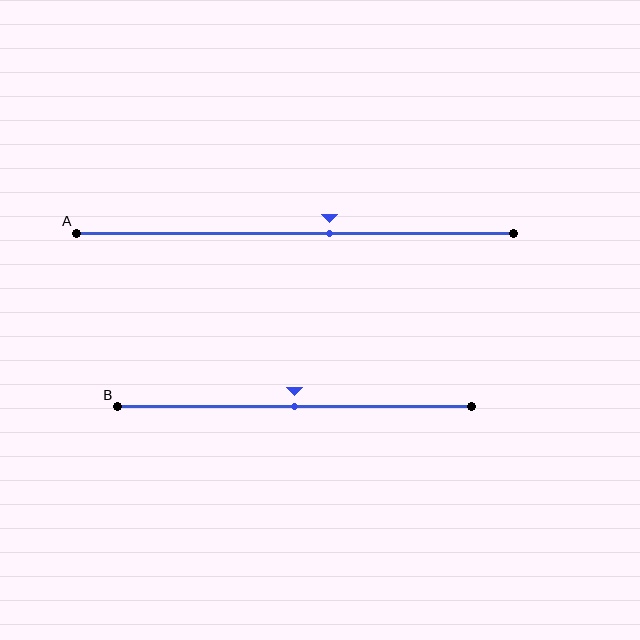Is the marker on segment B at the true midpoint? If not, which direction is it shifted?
Yes, the marker on segment B is at the true midpoint.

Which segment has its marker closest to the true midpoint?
Segment B has its marker closest to the true midpoint.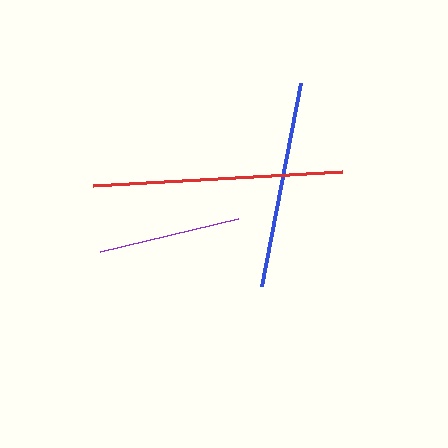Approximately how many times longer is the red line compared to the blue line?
The red line is approximately 1.2 times the length of the blue line.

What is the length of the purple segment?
The purple segment is approximately 142 pixels long.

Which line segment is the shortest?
The purple line is the shortest at approximately 142 pixels.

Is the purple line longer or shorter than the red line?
The red line is longer than the purple line.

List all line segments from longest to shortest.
From longest to shortest: red, blue, purple.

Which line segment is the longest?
The red line is the longest at approximately 250 pixels.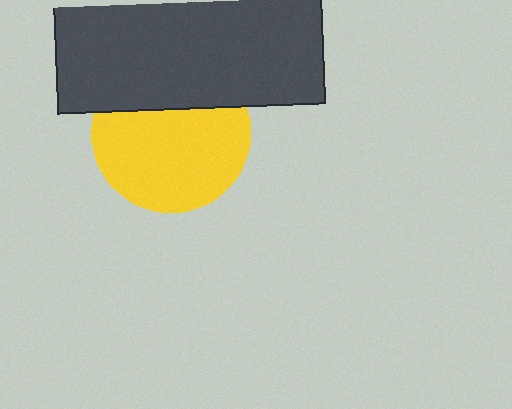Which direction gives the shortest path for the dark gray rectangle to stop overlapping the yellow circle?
Moving up gives the shortest separation.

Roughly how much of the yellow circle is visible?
Most of it is visible (roughly 68%).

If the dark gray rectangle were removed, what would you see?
You would see the complete yellow circle.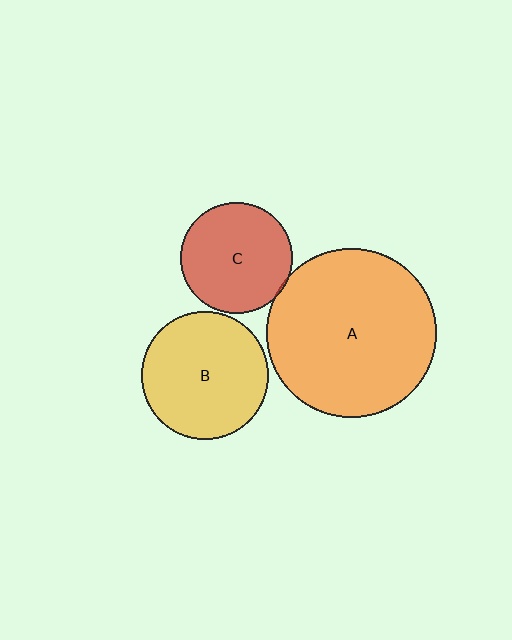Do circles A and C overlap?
Yes.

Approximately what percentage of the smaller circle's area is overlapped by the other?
Approximately 5%.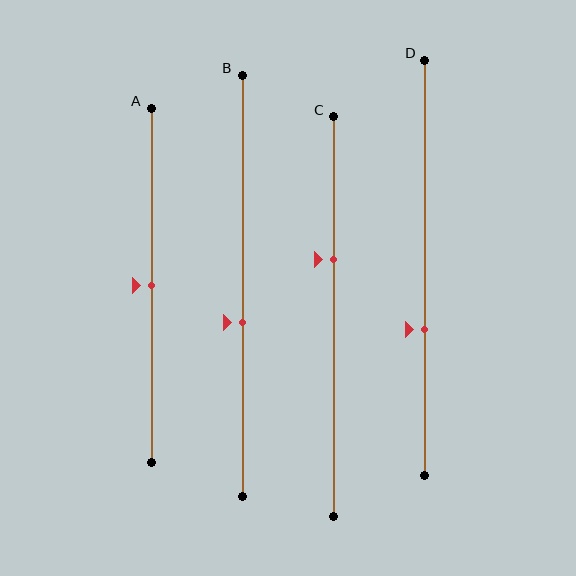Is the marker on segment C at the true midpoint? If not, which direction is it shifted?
No, the marker on segment C is shifted upward by about 14% of the segment length.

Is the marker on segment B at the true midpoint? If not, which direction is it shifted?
No, the marker on segment B is shifted downward by about 9% of the segment length.